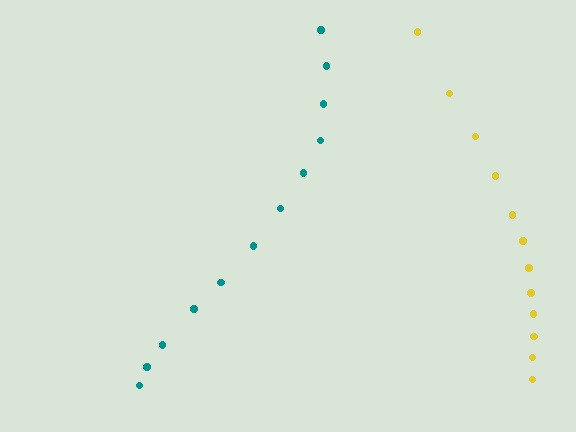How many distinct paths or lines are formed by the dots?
There are 2 distinct paths.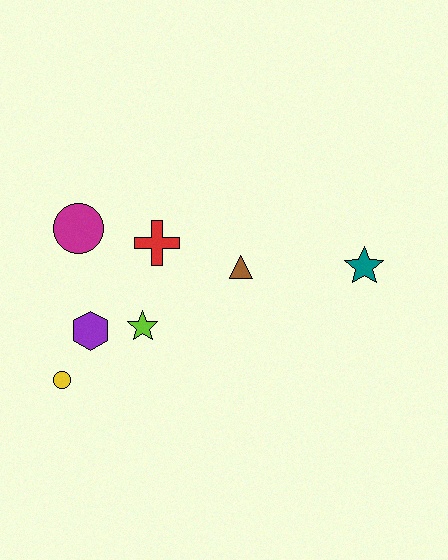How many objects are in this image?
There are 7 objects.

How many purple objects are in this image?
There is 1 purple object.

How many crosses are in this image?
There is 1 cross.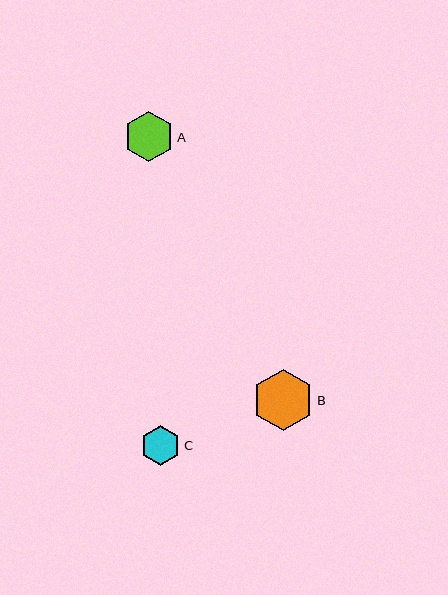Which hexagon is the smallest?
Hexagon C is the smallest with a size of approximately 40 pixels.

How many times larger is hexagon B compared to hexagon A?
Hexagon B is approximately 1.2 times the size of hexagon A.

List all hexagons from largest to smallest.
From largest to smallest: B, A, C.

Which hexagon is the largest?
Hexagon B is the largest with a size of approximately 61 pixels.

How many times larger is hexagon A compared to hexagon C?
Hexagon A is approximately 1.3 times the size of hexagon C.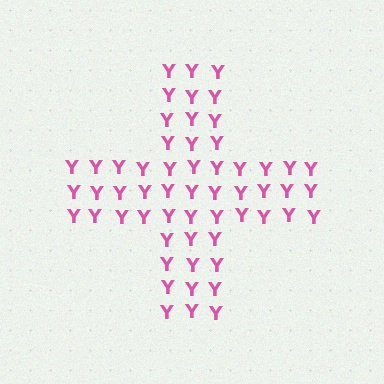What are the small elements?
The small elements are letter Y's.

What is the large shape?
The large shape is a cross.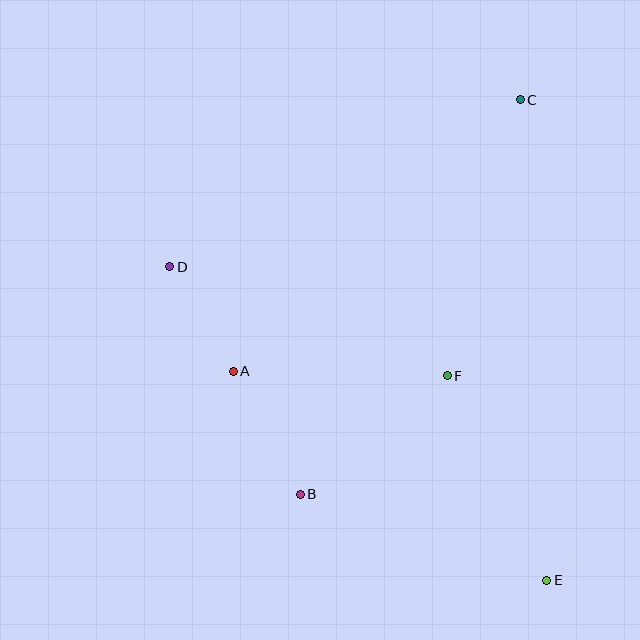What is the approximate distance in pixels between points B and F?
The distance between B and F is approximately 189 pixels.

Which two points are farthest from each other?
Points D and E are farthest from each other.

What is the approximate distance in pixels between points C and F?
The distance between C and F is approximately 286 pixels.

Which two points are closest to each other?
Points A and D are closest to each other.